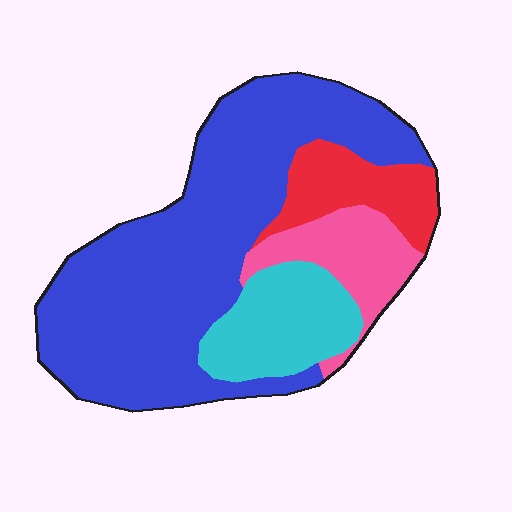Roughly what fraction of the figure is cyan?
Cyan takes up about one sixth (1/6) of the figure.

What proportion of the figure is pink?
Pink covers around 10% of the figure.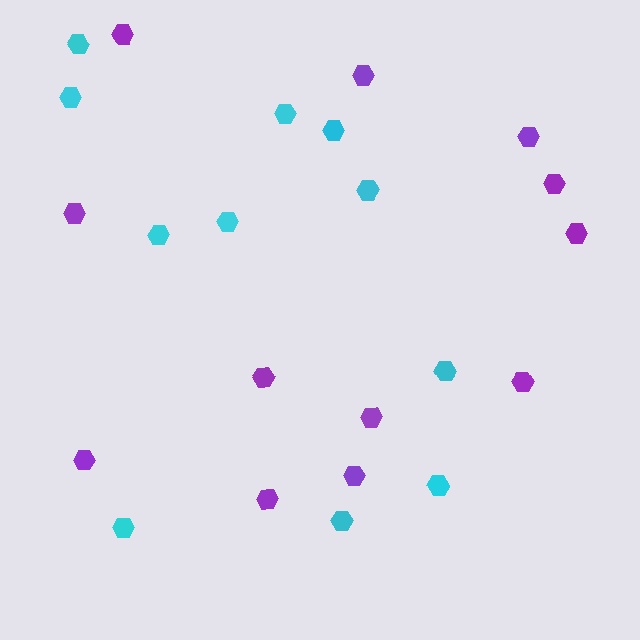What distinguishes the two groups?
There are 2 groups: one group of purple hexagons (12) and one group of cyan hexagons (11).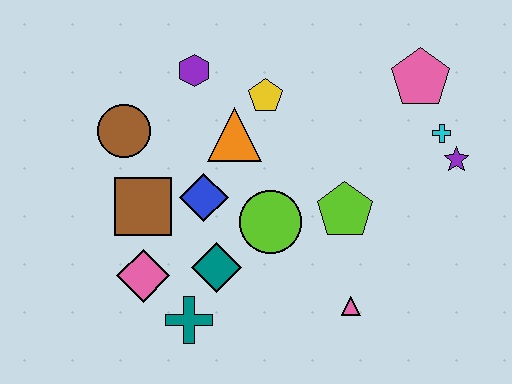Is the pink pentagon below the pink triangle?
No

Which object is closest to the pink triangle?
The lime pentagon is closest to the pink triangle.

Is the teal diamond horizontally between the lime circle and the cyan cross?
No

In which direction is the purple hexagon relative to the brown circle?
The purple hexagon is to the right of the brown circle.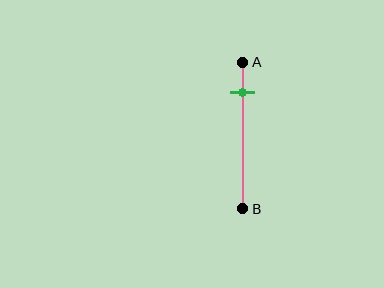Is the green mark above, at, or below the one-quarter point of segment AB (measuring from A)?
The green mark is above the one-quarter point of segment AB.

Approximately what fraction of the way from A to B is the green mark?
The green mark is approximately 20% of the way from A to B.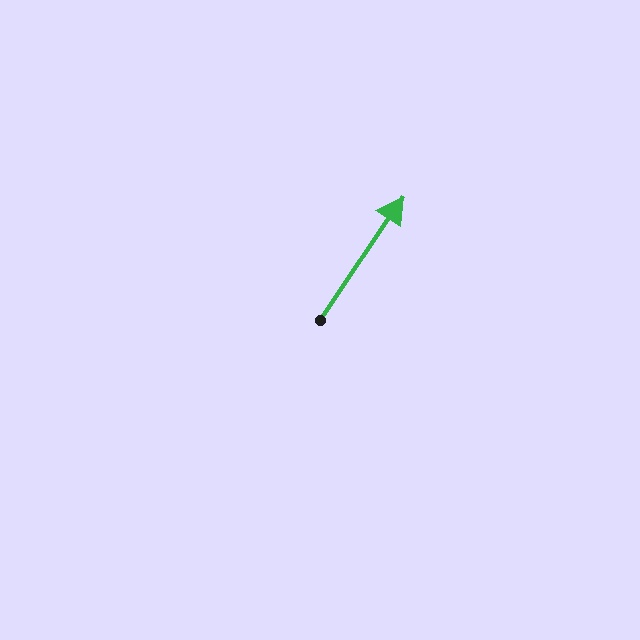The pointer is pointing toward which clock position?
Roughly 1 o'clock.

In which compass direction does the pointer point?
Northeast.